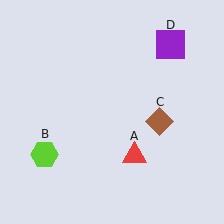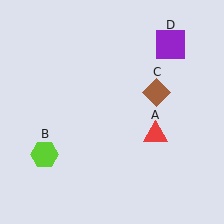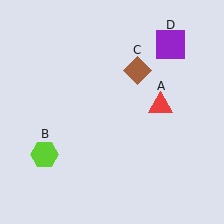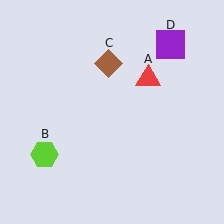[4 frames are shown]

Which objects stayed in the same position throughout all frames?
Lime hexagon (object B) and purple square (object D) remained stationary.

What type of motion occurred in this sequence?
The red triangle (object A), brown diamond (object C) rotated counterclockwise around the center of the scene.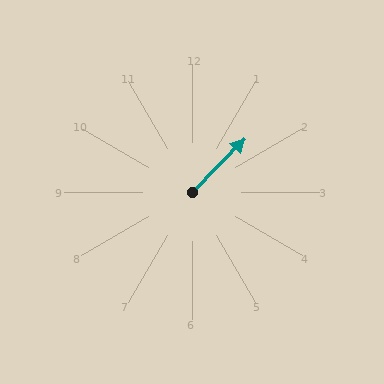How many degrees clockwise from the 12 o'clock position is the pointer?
Approximately 45 degrees.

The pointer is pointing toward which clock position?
Roughly 1 o'clock.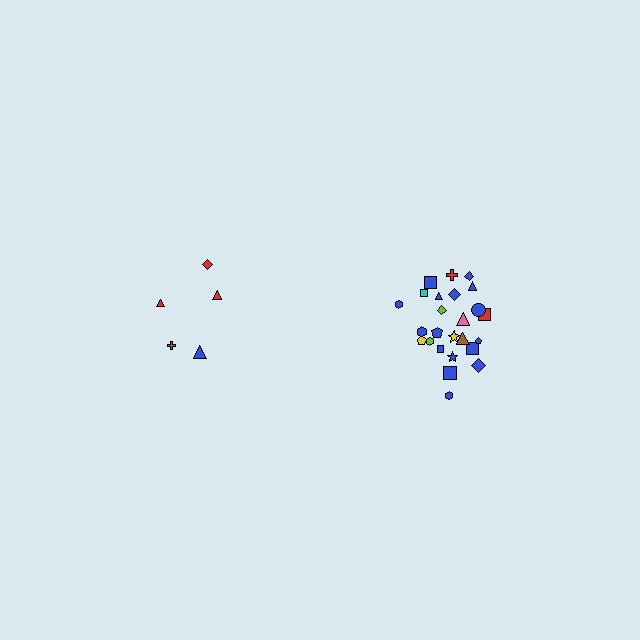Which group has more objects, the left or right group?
The right group.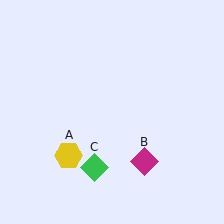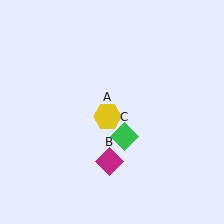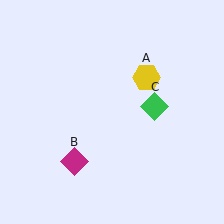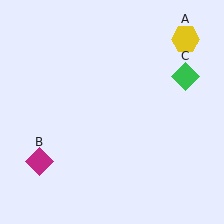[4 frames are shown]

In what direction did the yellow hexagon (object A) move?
The yellow hexagon (object A) moved up and to the right.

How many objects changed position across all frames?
3 objects changed position: yellow hexagon (object A), magenta diamond (object B), green diamond (object C).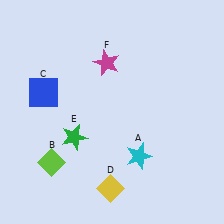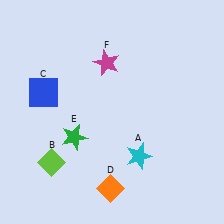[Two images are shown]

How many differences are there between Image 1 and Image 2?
There is 1 difference between the two images.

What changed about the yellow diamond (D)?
In Image 1, D is yellow. In Image 2, it changed to orange.